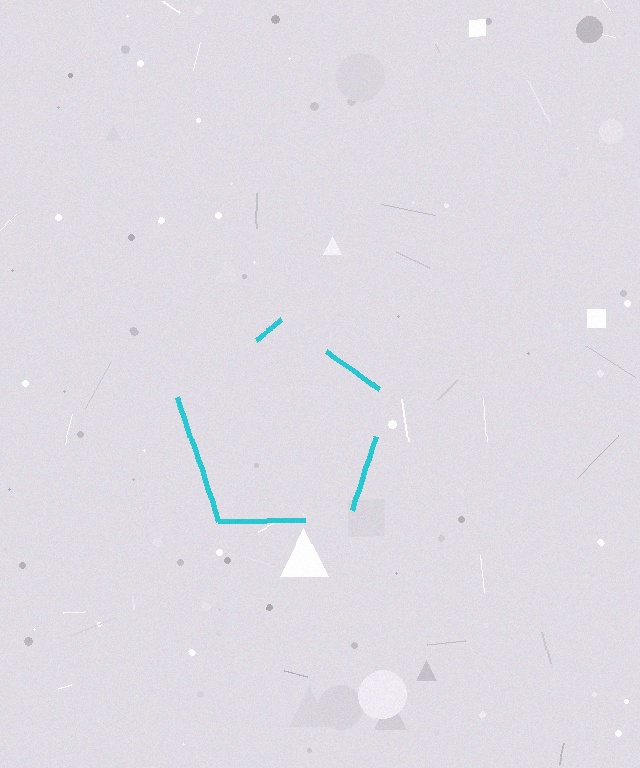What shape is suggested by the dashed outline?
The dashed outline suggests a pentagon.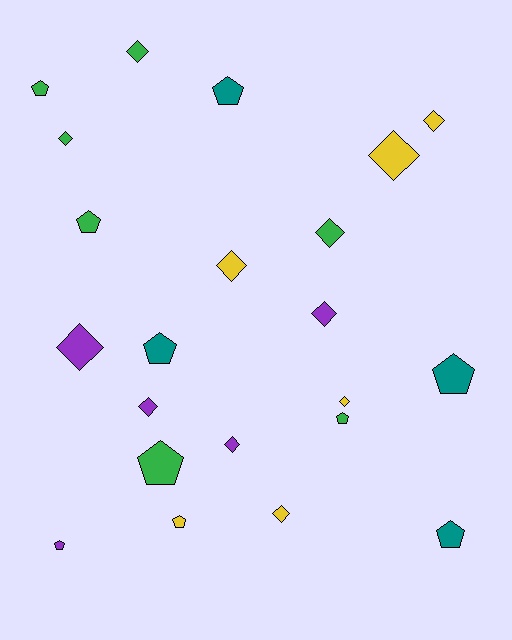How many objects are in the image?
There are 22 objects.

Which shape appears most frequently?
Diamond, with 12 objects.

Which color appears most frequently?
Green, with 7 objects.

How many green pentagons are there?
There are 4 green pentagons.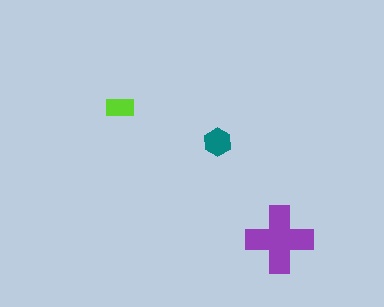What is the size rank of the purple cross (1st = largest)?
1st.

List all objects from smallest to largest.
The lime rectangle, the teal hexagon, the purple cross.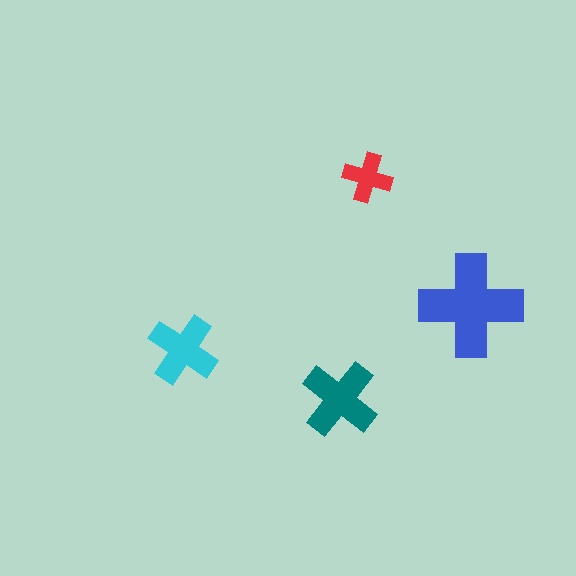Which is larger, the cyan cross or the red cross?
The cyan one.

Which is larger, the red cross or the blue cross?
The blue one.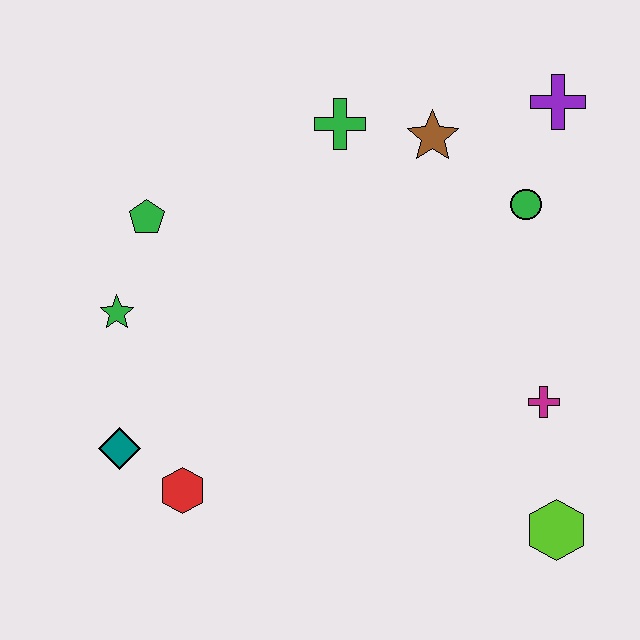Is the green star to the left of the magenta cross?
Yes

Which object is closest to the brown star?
The green cross is closest to the brown star.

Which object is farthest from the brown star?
The teal diamond is farthest from the brown star.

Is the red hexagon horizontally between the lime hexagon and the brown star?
No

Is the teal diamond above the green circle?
No